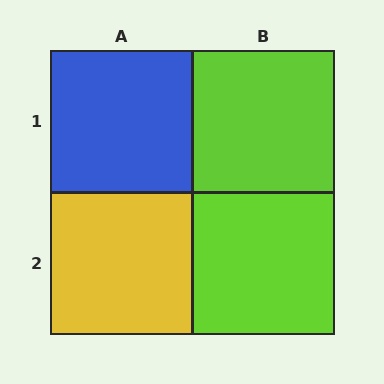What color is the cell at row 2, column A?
Yellow.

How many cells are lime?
2 cells are lime.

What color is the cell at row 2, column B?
Lime.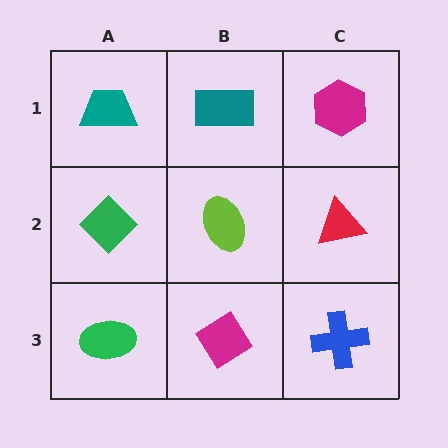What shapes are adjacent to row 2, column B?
A teal rectangle (row 1, column B), a magenta diamond (row 3, column B), a green diamond (row 2, column A), a red triangle (row 2, column C).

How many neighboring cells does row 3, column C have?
2.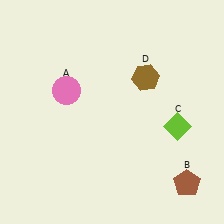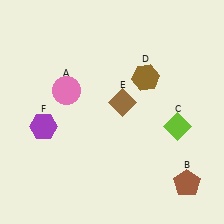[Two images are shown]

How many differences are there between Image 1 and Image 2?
There are 2 differences between the two images.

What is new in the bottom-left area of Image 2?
A purple hexagon (F) was added in the bottom-left area of Image 2.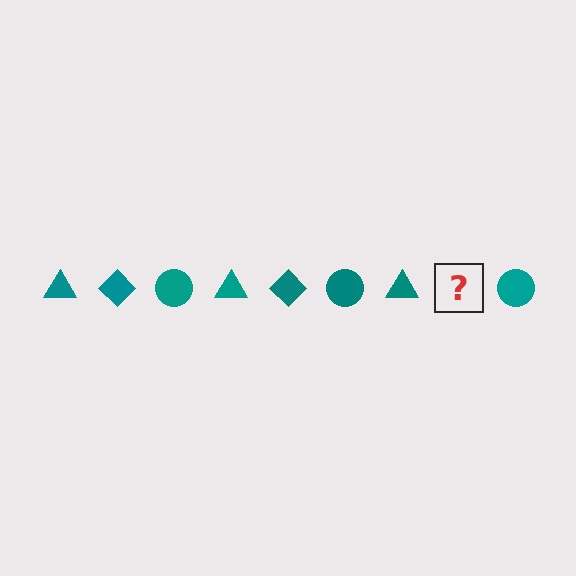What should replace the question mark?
The question mark should be replaced with a teal diamond.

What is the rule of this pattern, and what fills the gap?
The rule is that the pattern cycles through triangle, diamond, circle shapes in teal. The gap should be filled with a teal diamond.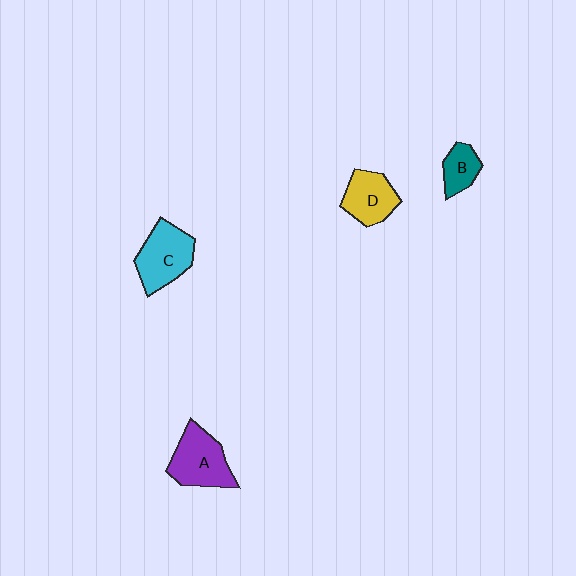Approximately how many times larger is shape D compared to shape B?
Approximately 1.6 times.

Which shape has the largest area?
Shape A (purple).